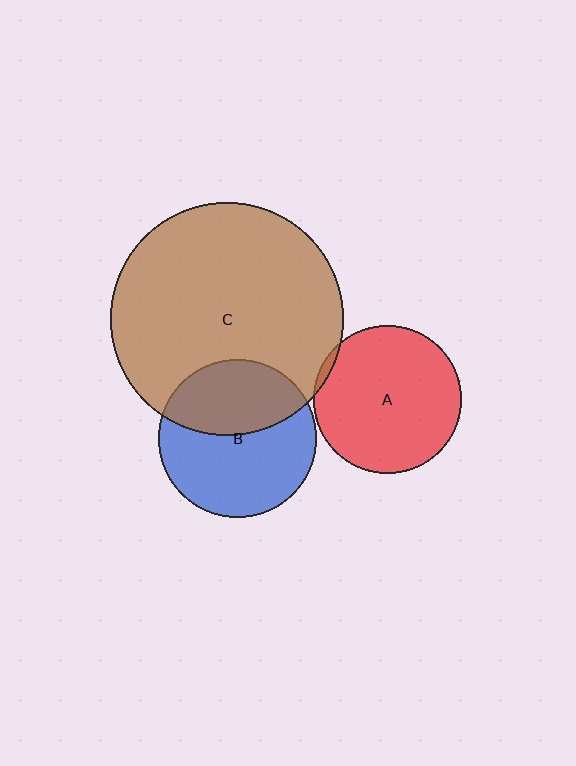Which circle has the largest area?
Circle C (brown).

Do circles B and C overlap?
Yes.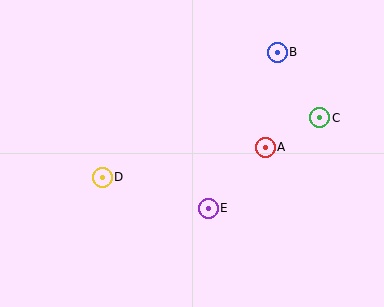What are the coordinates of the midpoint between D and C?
The midpoint between D and C is at (211, 148).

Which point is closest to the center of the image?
Point E at (208, 208) is closest to the center.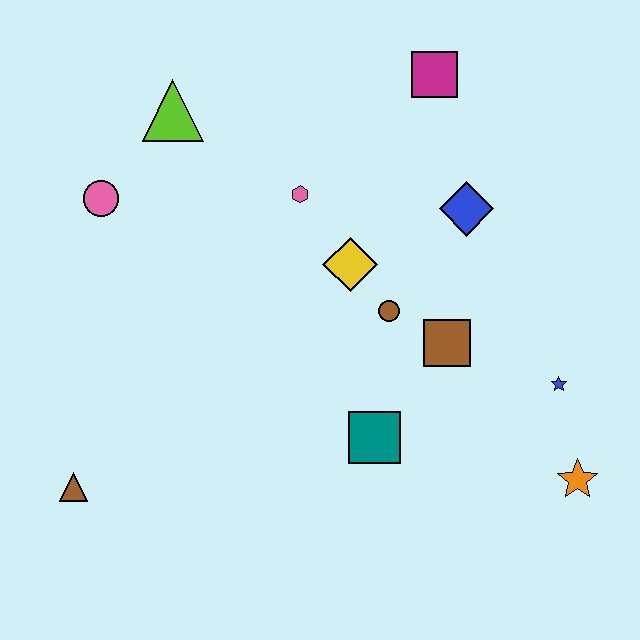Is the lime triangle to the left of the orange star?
Yes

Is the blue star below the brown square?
Yes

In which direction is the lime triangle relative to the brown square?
The lime triangle is to the left of the brown square.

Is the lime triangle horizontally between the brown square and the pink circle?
Yes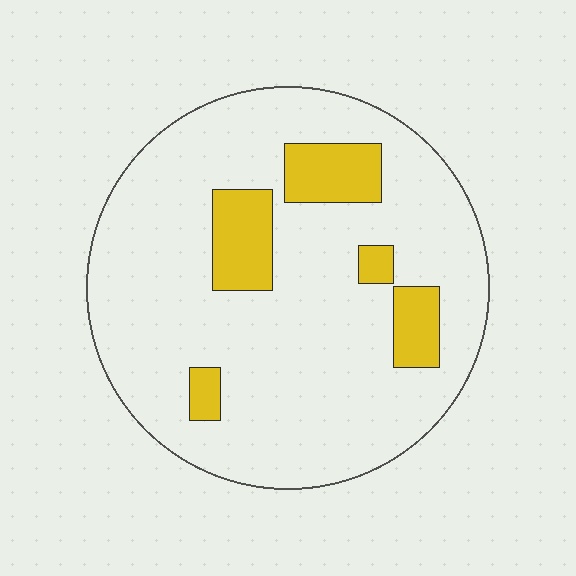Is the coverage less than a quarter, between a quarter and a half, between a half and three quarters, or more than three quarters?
Less than a quarter.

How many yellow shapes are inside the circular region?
5.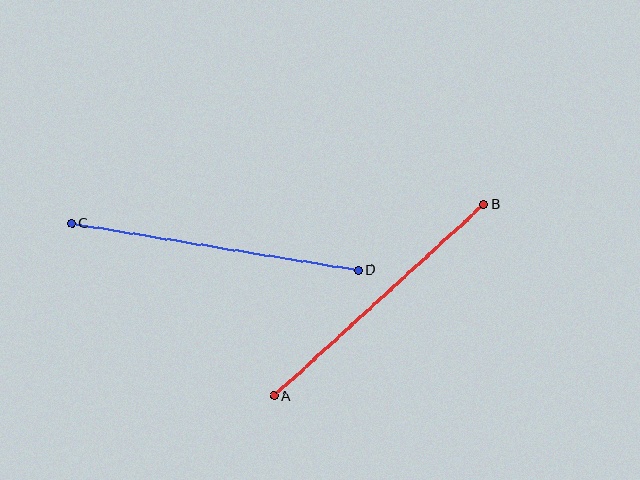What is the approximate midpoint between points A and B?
The midpoint is at approximately (379, 300) pixels.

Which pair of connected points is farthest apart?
Points C and D are farthest apart.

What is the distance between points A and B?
The distance is approximately 285 pixels.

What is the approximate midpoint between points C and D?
The midpoint is at approximately (215, 247) pixels.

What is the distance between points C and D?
The distance is approximately 290 pixels.